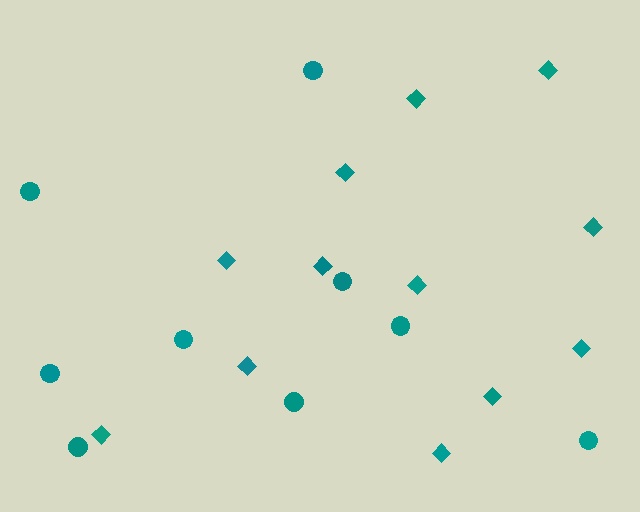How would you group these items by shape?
There are 2 groups: one group of diamonds (12) and one group of circles (9).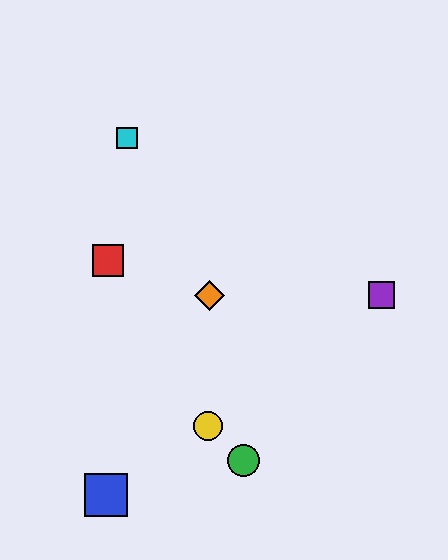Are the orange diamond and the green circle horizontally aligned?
No, the orange diamond is at y≈295 and the green circle is at y≈460.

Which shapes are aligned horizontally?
The purple square, the orange diamond are aligned horizontally.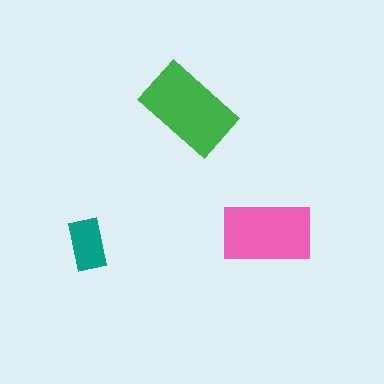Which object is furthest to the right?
The pink rectangle is rightmost.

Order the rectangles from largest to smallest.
the green one, the pink one, the teal one.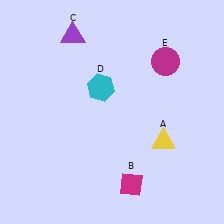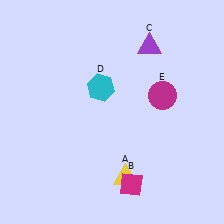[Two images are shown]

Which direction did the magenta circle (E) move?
The magenta circle (E) moved down.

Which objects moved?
The objects that moved are: the yellow triangle (A), the purple triangle (C), the magenta circle (E).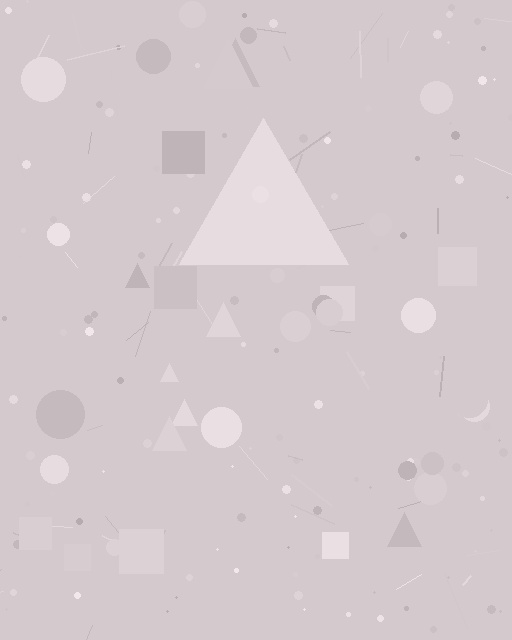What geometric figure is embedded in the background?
A triangle is embedded in the background.